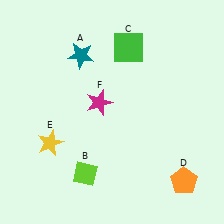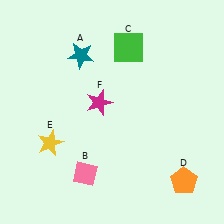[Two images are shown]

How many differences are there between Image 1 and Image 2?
There is 1 difference between the two images.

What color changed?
The diamond (B) changed from lime in Image 1 to pink in Image 2.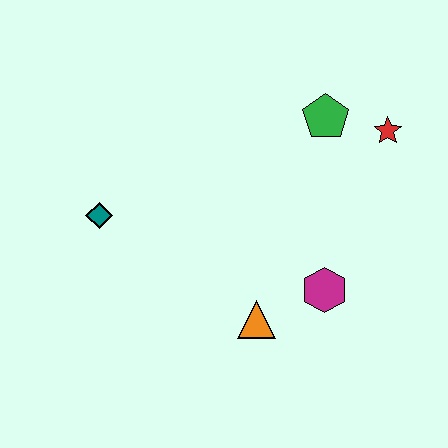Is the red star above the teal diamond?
Yes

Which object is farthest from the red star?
The teal diamond is farthest from the red star.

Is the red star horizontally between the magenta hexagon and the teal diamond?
No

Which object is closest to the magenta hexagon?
The orange triangle is closest to the magenta hexagon.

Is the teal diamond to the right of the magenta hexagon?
No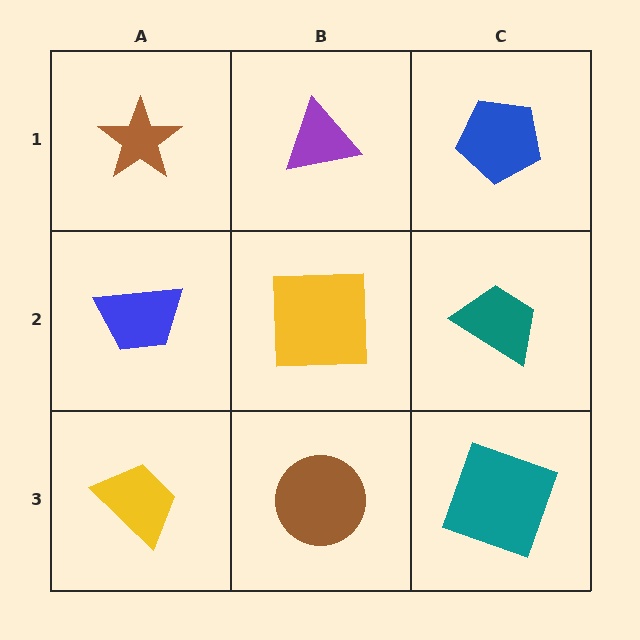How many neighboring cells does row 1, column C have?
2.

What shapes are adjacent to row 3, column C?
A teal trapezoid (row 2, column C), a brown circle (row 3, column B).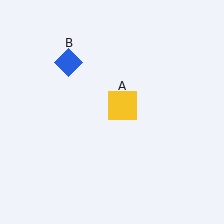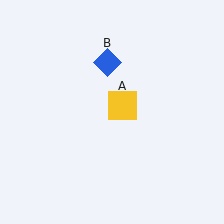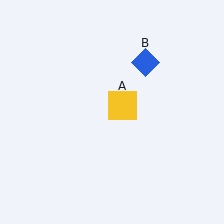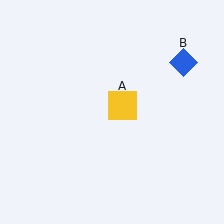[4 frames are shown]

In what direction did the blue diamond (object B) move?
The blue diamond (object B) moved right.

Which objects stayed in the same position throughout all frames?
Yellow square (object A) remained stationary.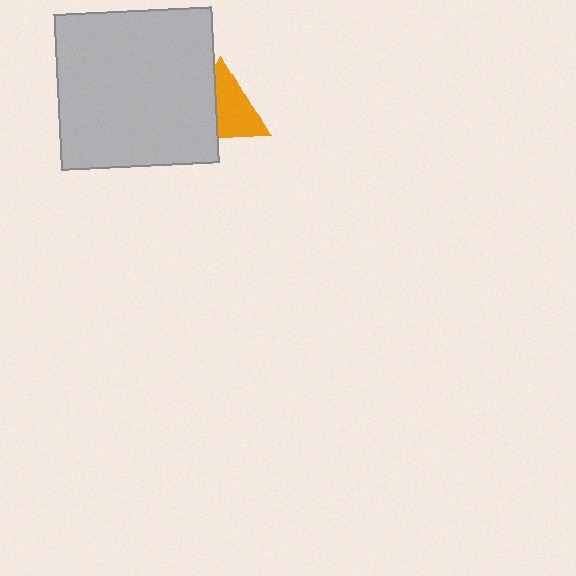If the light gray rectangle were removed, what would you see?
You would see the complete orange triangle.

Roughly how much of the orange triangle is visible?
About half of it is visible (roughly 62%).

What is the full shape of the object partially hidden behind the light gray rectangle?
The partially hidden object is an orange triangle.